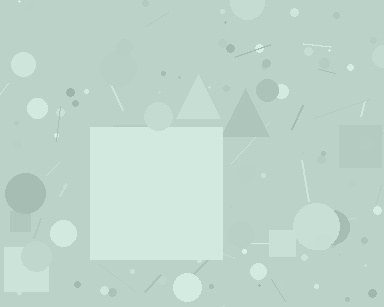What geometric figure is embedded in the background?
A square is embedded in the background.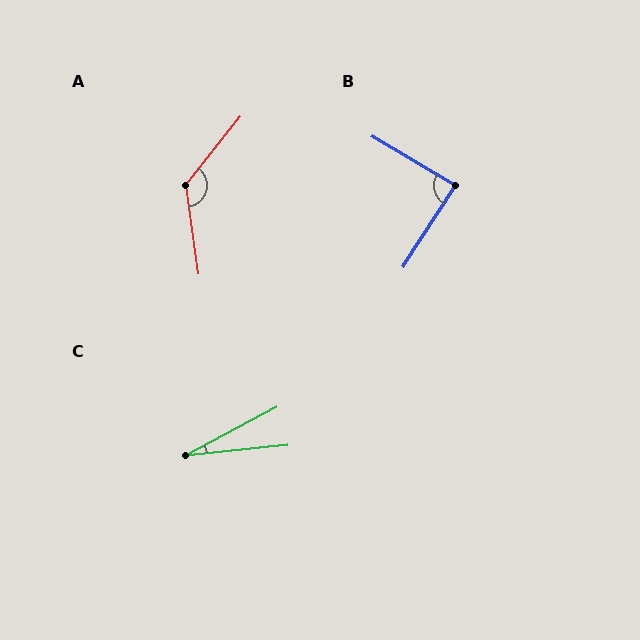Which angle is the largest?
A, at approximately 134 degrees.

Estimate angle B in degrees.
Approximately 88 degrees.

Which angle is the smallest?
C, at approximately 22 degrees.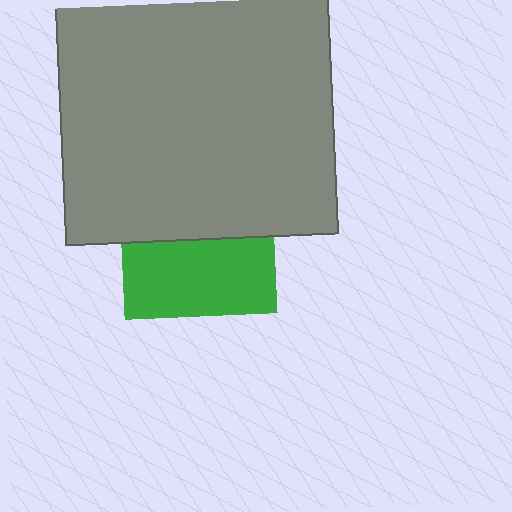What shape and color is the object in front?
The object in front is a gray square.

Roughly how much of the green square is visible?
About half of it is visible (roughly 49%).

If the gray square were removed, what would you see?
You would see the complete green square.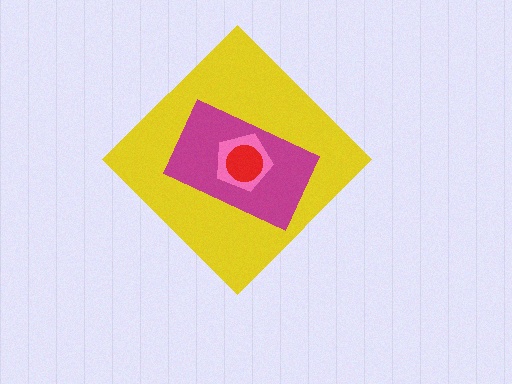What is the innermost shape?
The red circle.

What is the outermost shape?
The yellow diamond.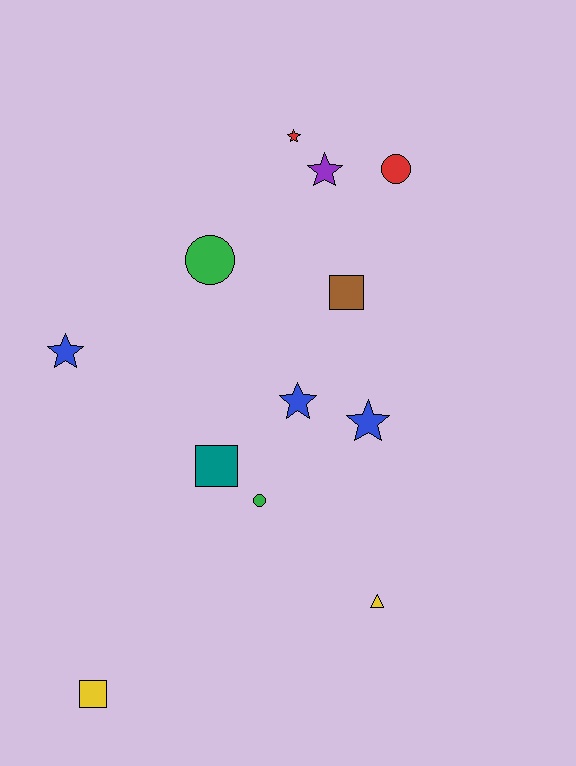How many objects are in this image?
There are 12 objects.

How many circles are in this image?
There are 3 circles.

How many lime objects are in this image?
There are no lime objects.